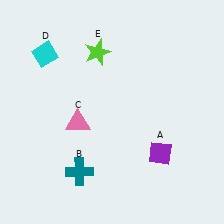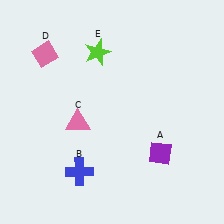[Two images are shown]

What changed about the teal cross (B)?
In Image 1, B is teal. In Image 2, it changed to blue.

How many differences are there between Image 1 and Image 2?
There are 2 differences between the two images.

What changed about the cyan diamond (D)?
In Image 1, D is cyan. In Image 2, it changed to pink.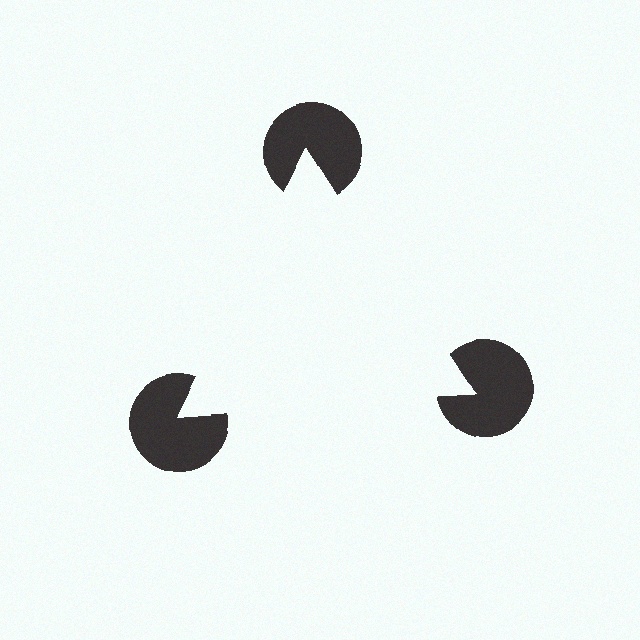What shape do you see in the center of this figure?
An illusory triangle — its edges are inferred from the aligned wedge cuts in the pac-man discs, not physically drawn.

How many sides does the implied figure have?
3 sides.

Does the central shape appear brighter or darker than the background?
It typically appears slightly brighter than the background, even though no actual brightness change is drawn.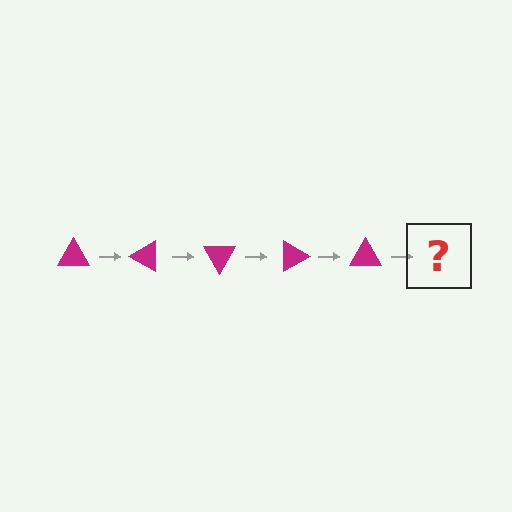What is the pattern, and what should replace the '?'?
The pattern is that the triangle rotates 30 degrees each step. The '?' should be a magenta triangle rotated 150 degrees.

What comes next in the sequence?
The next element should be a magenta triangle rotated 150 degrees.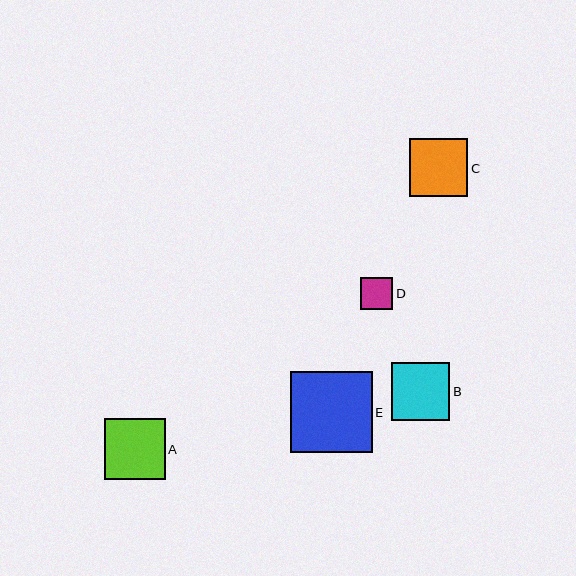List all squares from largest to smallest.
From largest to smallest: E, A, C, B, D.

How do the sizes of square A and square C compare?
Square A and square C are approximately the same size.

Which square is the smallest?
Square D is the smallest with a size of approximately 32 pixels.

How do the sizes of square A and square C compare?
Square A and square C are approximately the same size.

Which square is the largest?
Square E is the largest with a size of approximately 82 pixels.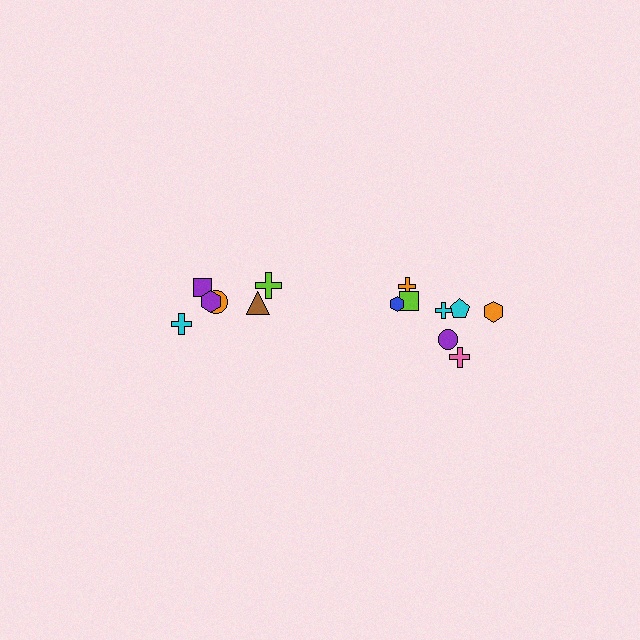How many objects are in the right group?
There are 8 objects.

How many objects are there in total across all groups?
There are 14 objects.